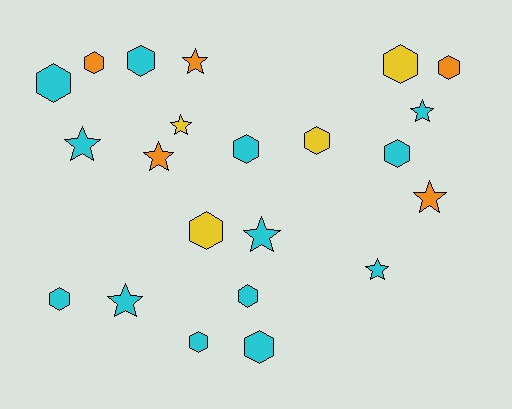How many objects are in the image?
There are 22 objects.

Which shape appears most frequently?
Hexagon, with 13 objects.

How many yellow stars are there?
There is 1 yellow star.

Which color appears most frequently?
Cyan, with 13 objects.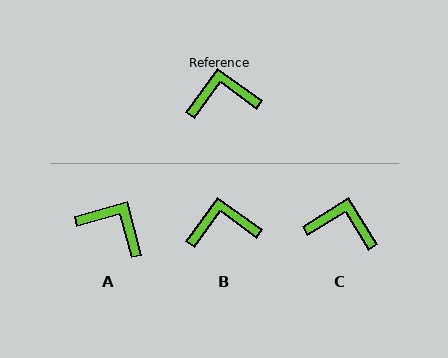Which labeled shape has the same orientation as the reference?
B.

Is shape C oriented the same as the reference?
No, it is off by about 22 degrees.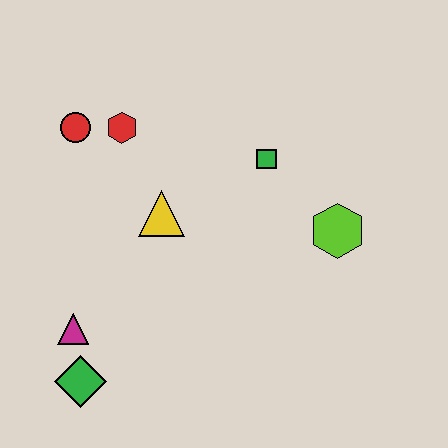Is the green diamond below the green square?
Yes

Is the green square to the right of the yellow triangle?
Yes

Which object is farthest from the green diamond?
The lime hexagon is farthest from the green diamond.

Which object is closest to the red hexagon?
The red circle is closest to the red hexagon.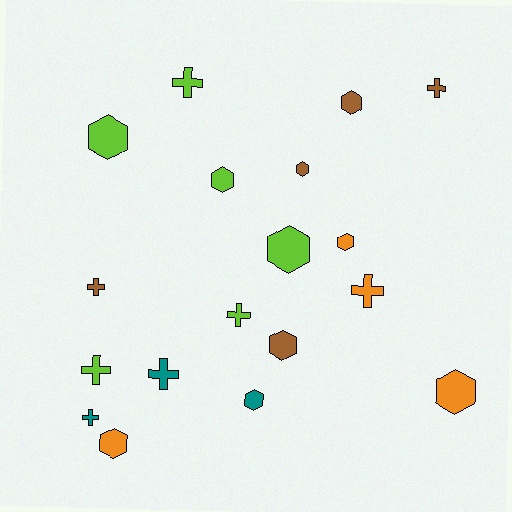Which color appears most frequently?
Lime, with 6 objects.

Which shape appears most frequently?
Hexagon, with 10 objects.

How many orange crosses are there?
There is 1 orange cross.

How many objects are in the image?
There are 18 objects.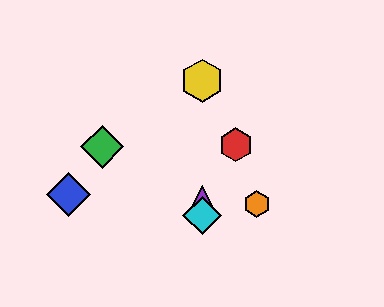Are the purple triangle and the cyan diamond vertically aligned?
Yes, both are at x≈202.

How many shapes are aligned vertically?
3 shapes (the yellow hexagon, the purple triangle, the cyan diamond) are aligned vertically.